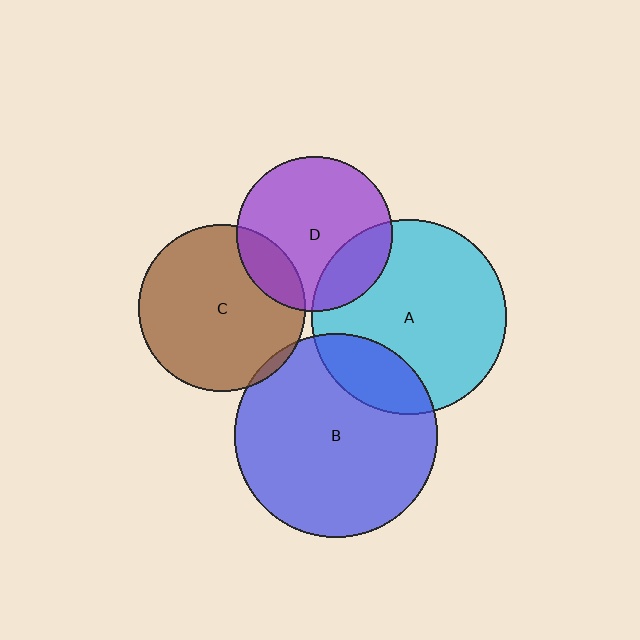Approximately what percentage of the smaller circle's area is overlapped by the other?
Approximately 15%.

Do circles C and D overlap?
Yes.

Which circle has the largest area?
Circle B (blue).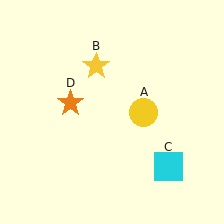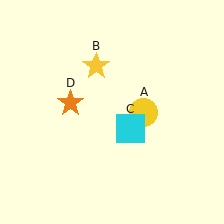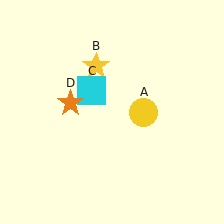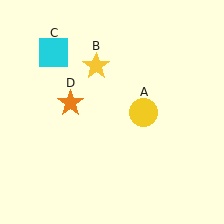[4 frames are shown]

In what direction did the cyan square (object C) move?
The cyan square (object C) moved up and to the left.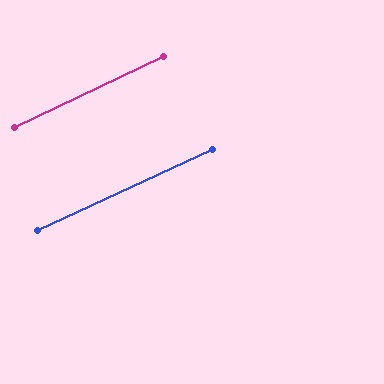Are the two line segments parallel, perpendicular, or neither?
Parallel — their directions differ by only 0.6°.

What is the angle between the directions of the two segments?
Approximately 1 degree.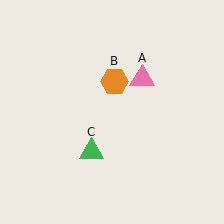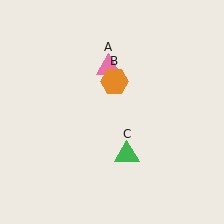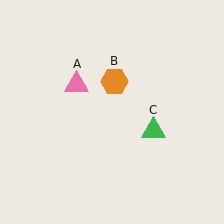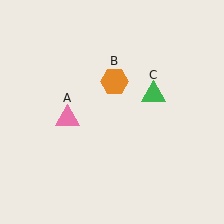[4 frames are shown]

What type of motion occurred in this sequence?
The pink triangle (object A), green triangle (object C) rotated counterclockwise around the center of the scene.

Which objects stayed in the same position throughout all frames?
Orange hexagon (object B) remained stationary.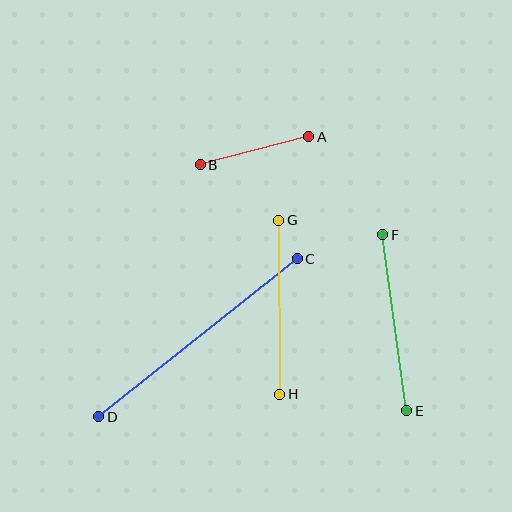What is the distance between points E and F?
The distance is approximately 178 pixels.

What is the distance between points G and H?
The distance is approximately 174 pixels.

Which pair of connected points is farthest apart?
Points C and D are farthest apart.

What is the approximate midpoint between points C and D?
The midpoint is at approximately (198, 338) pixels.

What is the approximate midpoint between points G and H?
The midpoint is at approximately (279, 307) pixels.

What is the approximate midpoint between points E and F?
The midpoint is at approximately (395, 323) pixels.